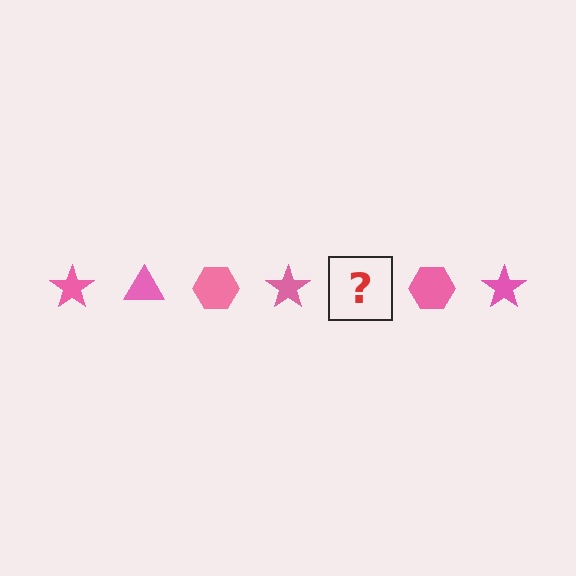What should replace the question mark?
The question mark should be replaced with a pink triangle.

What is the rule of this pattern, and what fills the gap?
The rule is that the pattern cycles through star, triangle, hexagon shapes in pink. The gap should be filled with a pink triangle.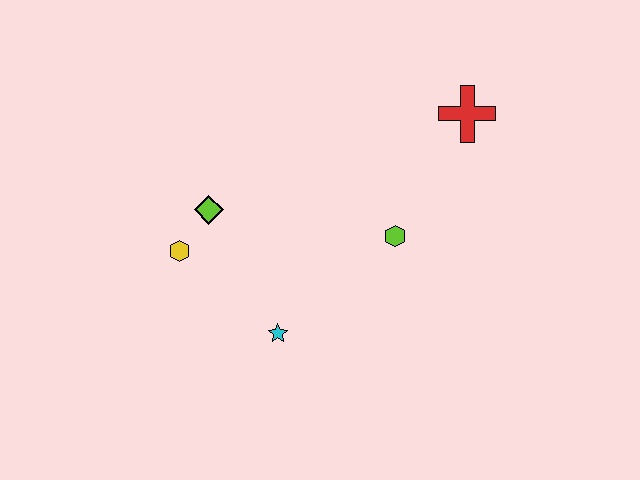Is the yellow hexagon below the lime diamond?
Yes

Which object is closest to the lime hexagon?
The red cross is closest to the lime hexagon.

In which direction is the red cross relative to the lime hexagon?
The red cross is above the lime hexagon.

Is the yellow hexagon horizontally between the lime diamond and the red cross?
No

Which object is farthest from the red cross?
The yellow hexagon is farthest from the red cross.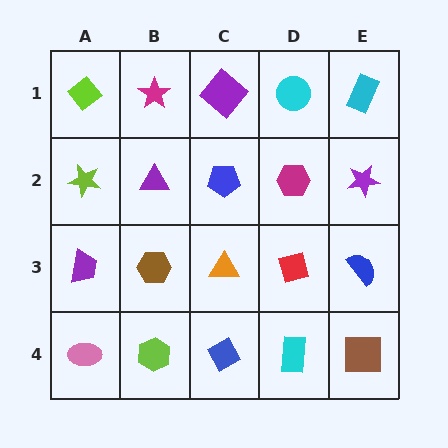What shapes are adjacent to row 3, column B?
A purple triangle (row 2, column B), a lime hexagon (row 4, column B), a purple trapezoid (row 3, column A), an orange triangle (row 3, column C).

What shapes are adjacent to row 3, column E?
A purple star (row 2, column E), a brown square (row 4, column E), a red diamond (row 3, column D).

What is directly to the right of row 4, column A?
A lime hexagon.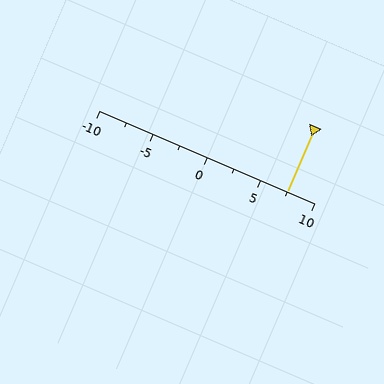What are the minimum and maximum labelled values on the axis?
The axis runs from -10 to 10.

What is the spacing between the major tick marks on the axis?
The major ticks are spaced 5 apart.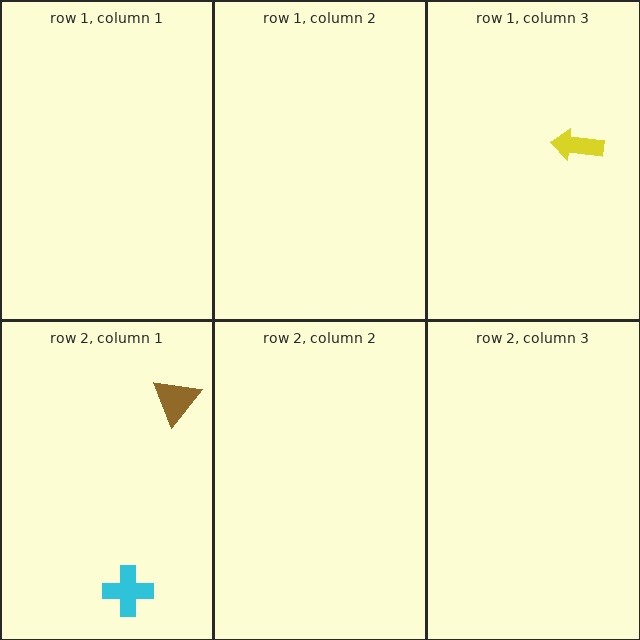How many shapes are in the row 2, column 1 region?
2.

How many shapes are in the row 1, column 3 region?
1.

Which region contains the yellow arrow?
The row 1, column 3 region.